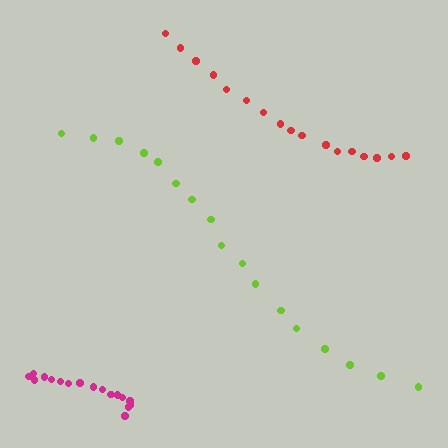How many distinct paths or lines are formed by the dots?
There are 3 distinct paths.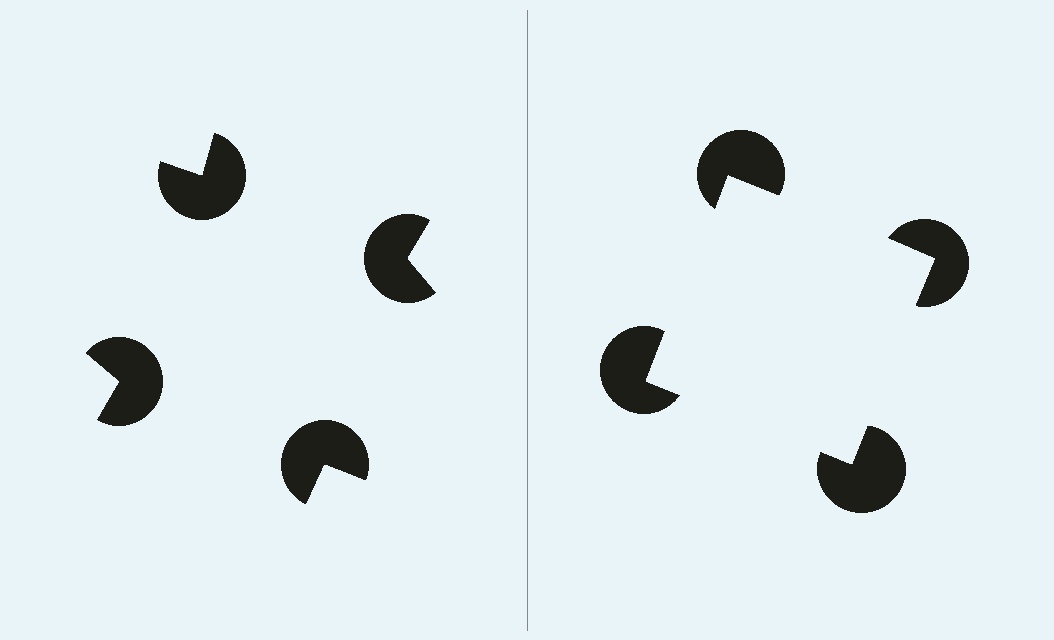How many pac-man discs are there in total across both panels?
8 — 4 on each side.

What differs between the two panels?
The pac-man discs are positioned identically on both sides; only the wedge orientations differ. On the right they align to a square; on the left they are misaligned.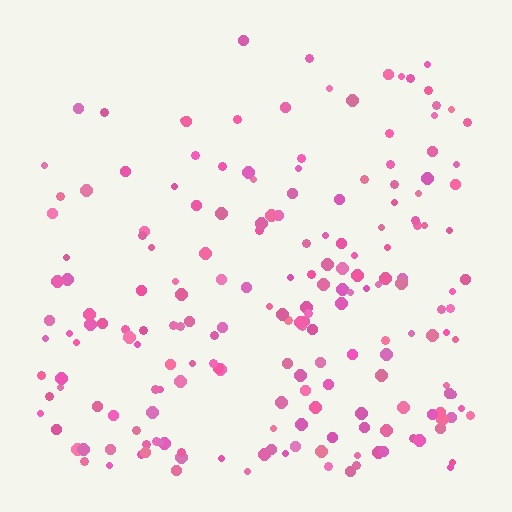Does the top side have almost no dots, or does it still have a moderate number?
Still a moderate number, just noticeably fewer than the bottom.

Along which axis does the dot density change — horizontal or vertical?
Vertical.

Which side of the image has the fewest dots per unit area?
The top.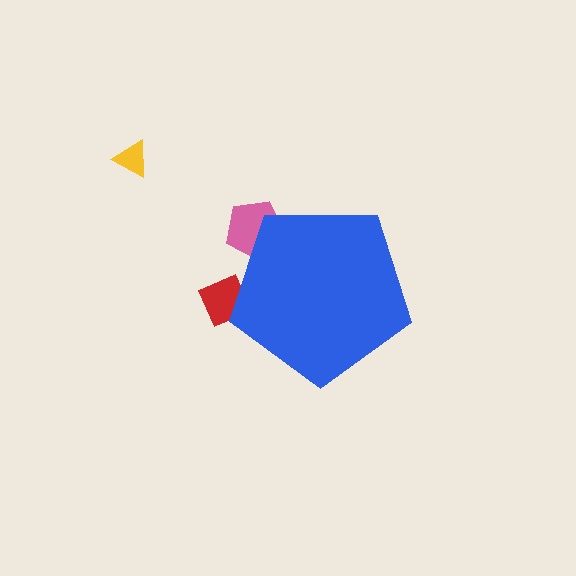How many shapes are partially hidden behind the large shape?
2 shapes are partially hidden.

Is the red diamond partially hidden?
Yes, the red diamond is partially hidden behind the blue pentagon.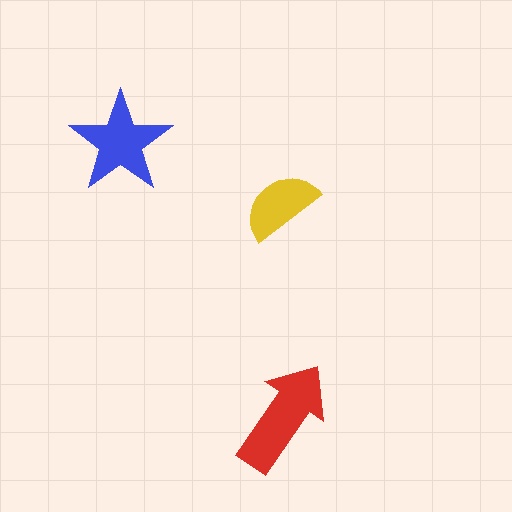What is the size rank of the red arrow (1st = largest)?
1st.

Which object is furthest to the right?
The red arrow is rightmost.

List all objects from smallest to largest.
The yellow semicircle, the blue star, the red arrow.